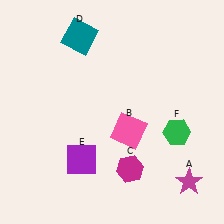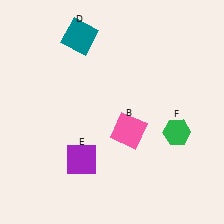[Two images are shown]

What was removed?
The magenta star (A), the magenta hexagon (C) were removed in Image 2.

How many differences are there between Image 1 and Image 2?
There are 2 differences between the two images.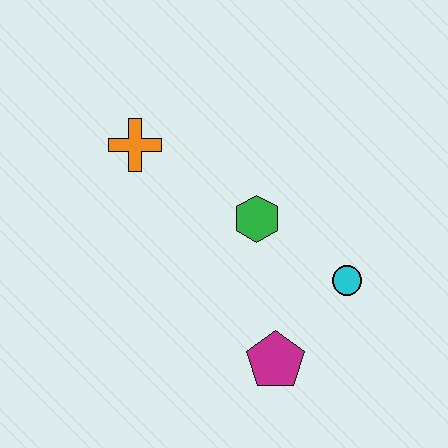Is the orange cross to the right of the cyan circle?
No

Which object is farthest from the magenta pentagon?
The orange cross is farthest from the magenta pentagon.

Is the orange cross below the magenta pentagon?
No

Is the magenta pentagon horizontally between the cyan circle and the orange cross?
Yes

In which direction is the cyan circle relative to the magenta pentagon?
The cyan circle is above the magenta pentagon.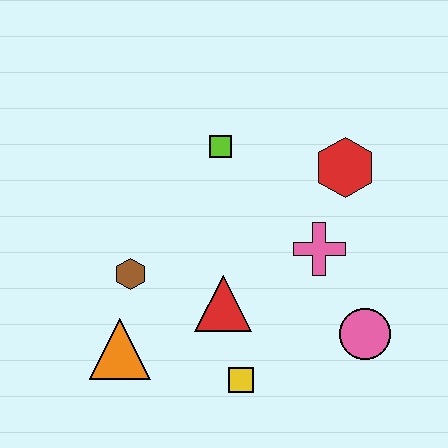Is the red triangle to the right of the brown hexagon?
Yes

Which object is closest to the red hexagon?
The pink cross is closest to the red hexagon.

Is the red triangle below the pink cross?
Yes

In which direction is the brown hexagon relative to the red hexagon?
The brown hexagon is to the left of the red hexagon.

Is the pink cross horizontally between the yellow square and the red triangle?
No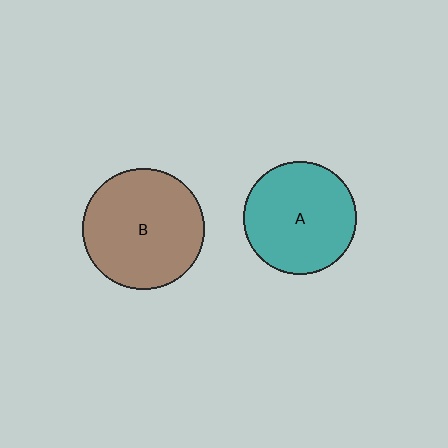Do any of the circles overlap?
No, none of the circles overlap.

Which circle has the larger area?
Circle B (brown).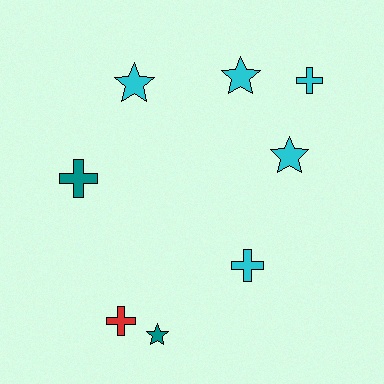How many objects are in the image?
There are 8 objects.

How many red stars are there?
There are no red stars.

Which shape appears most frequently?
Cross, with 4 objects.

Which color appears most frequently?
Cyan, with 5 objects.